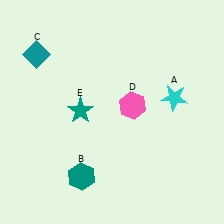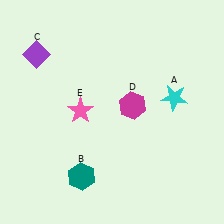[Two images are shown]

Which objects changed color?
C changed from teal to purple. D changed from pink to magenta. E changed from teal to pink.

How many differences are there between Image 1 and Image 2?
There are 3 differences between the two images.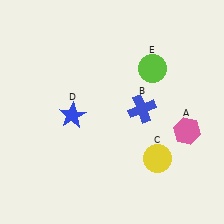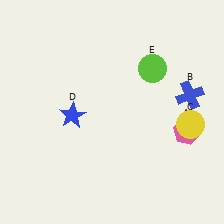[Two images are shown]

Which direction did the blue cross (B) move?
The blue cross (B) moved right.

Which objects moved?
The objects that moved are: the blue cross (B), the yellow circle (C).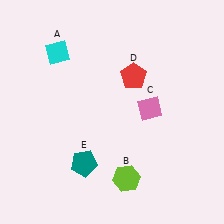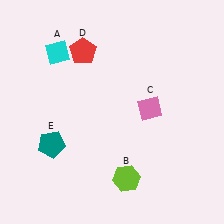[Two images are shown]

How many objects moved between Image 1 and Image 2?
2 objects moved between the two images.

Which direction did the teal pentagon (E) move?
The teal pentagon (E) moved left.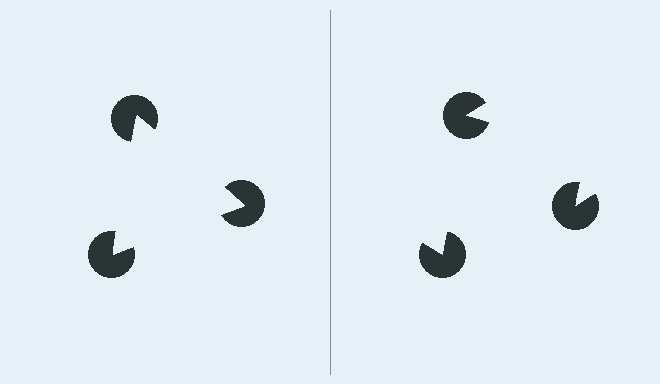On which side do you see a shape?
An illusory triangle appears on the left side. On the right side the wedge cuts are rotated, so no coherent shape forms.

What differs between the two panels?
The pac-man discs are positioned identically on both sides; only the wedge orientations differ. On the left they align to a triangle; on the right they are misaligned.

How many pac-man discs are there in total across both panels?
6 — 3 on each side.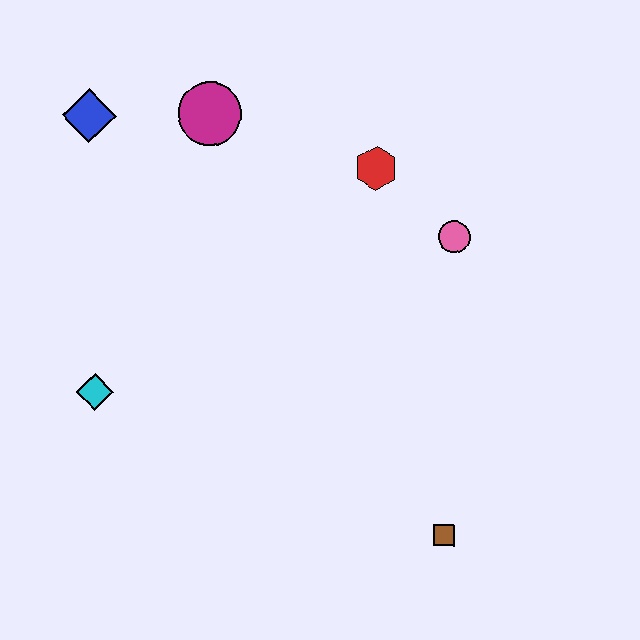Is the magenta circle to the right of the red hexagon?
No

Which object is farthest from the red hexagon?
The brown square is farthest from the red hexagon.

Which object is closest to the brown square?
The pink circle is closest to the brown square.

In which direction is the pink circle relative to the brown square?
The pink circle is above the brown square.